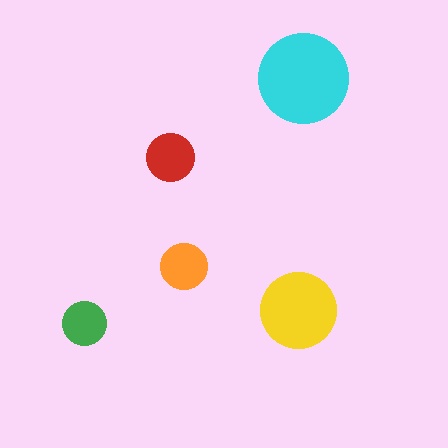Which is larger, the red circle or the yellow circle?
The yellow one.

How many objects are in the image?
There are 5 objects in the image.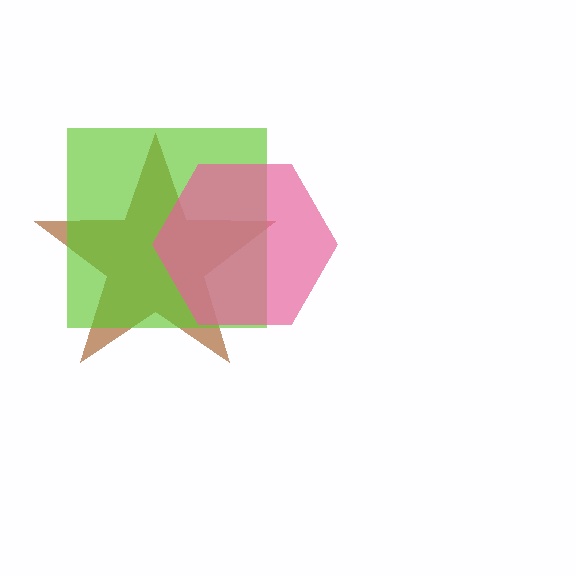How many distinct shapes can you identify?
There are 3 distinct shapes: a brown star, a lime square, a pink hexagon.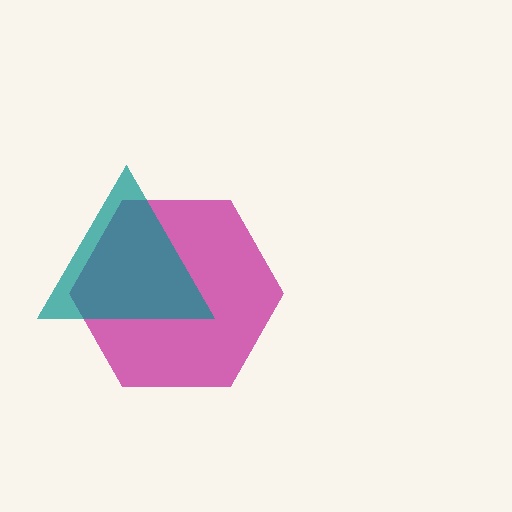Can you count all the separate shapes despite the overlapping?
Yes, there are 2 separate shapes.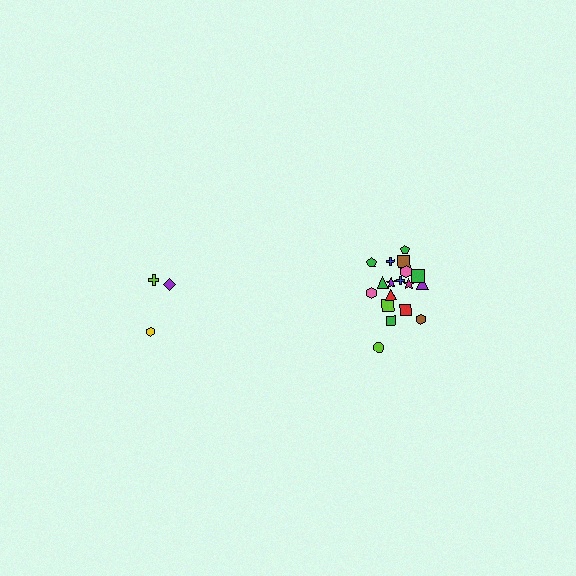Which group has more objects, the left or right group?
The right group.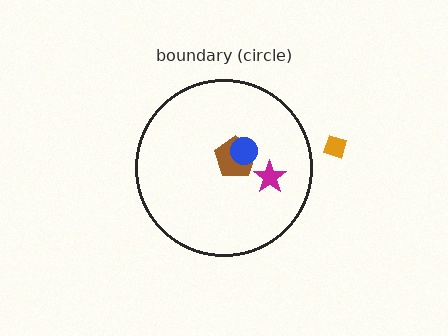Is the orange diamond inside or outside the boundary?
Outside.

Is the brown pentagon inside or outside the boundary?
Inside.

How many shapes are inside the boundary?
3 inside, 1 outside.